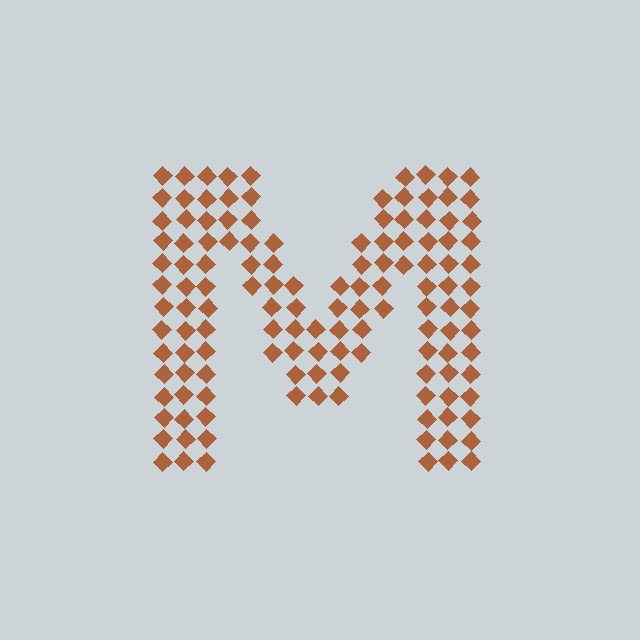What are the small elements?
The small elements are diamonds.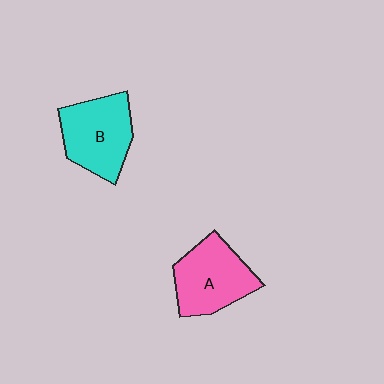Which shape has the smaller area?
Shape B (cyan).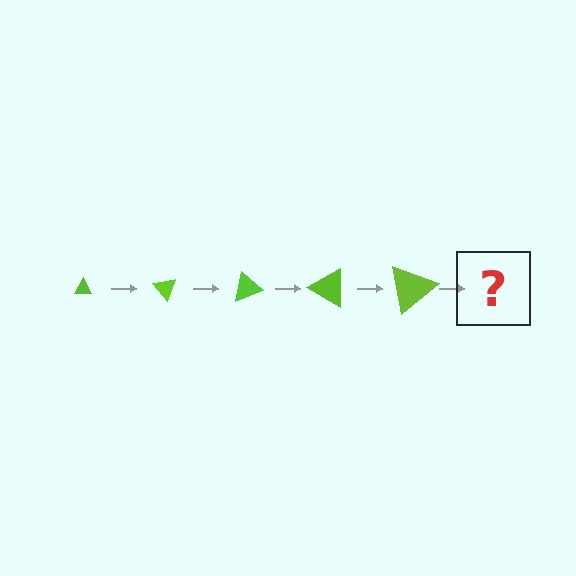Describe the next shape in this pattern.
It should be a triangle, larger than the previous one and rotated 250 degrees from the start.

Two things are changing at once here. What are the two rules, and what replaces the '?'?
The two rules are that the triangle grows larger each step and it rotates 50 degrees each step. The '?' should be a triangle, larger than the previous one and rotated 250 degrees from the start.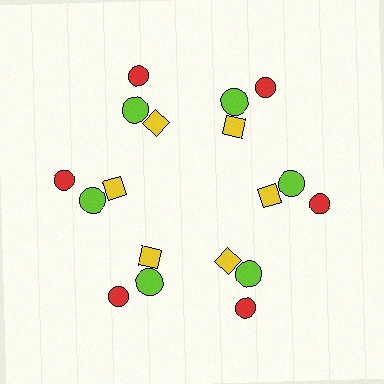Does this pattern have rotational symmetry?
Yes, this pattern has 6-fold rotational symmetry. It looks the same after rotating 60 degrees around the center.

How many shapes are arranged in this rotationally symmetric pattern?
There are 18 shapes, arranged in 6 groups of 3.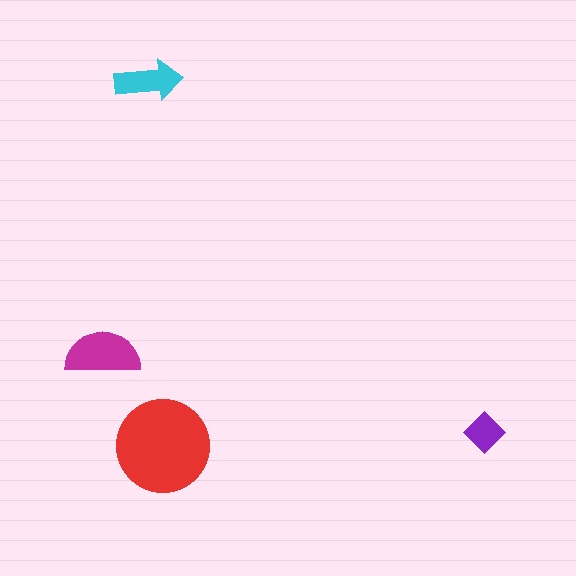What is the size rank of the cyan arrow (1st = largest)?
3rd.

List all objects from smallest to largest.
The purple diamond, the cyan arrow, the magenta semicircle, the red circle.